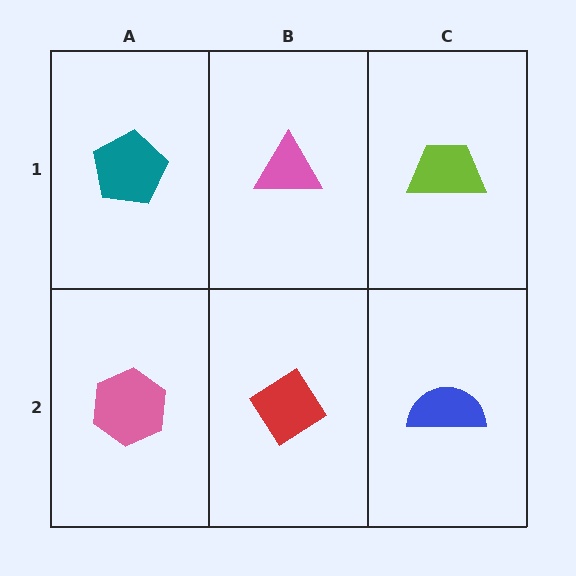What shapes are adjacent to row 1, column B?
A red diamond (row 2, column B), a teal pentagon (row 1, column A), a lime trapezoid (row 1, column C).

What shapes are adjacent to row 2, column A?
A teal pentagon (row 1, column A), a red diamond (row 2, column B).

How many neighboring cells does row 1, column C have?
2.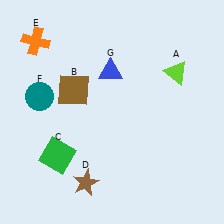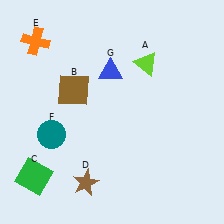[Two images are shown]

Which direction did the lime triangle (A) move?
The lime triangle (A) moved left.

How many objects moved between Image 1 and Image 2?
3 objects moved between the two images.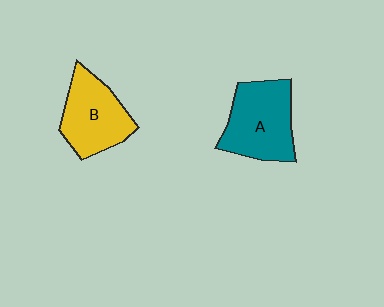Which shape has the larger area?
Shape A (teal).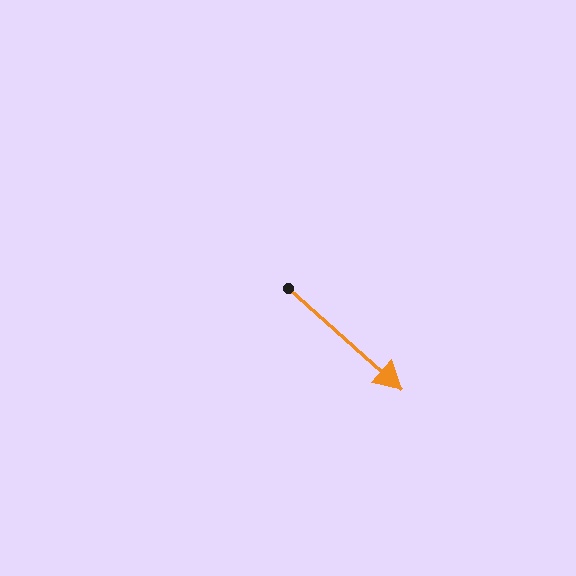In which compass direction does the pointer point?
Southeast.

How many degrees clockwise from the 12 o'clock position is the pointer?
Approximately 132 degrees.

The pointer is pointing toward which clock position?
Roughly 4 o'clock.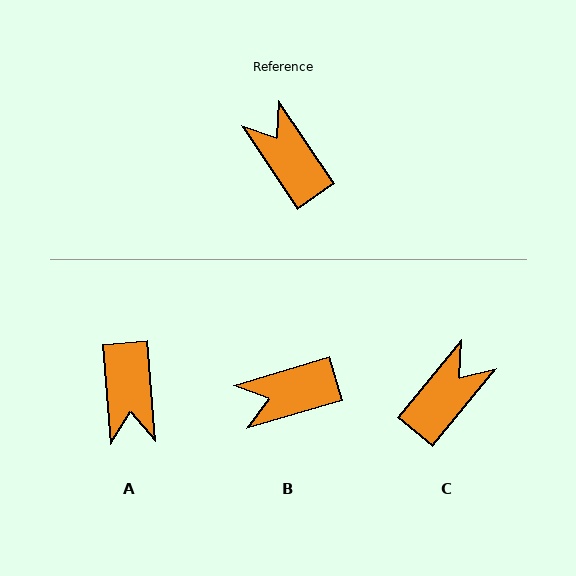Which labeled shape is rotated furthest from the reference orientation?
A, about 151 degrees away.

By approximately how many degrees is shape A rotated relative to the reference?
Approximately 151 degrees counter-clockwise.